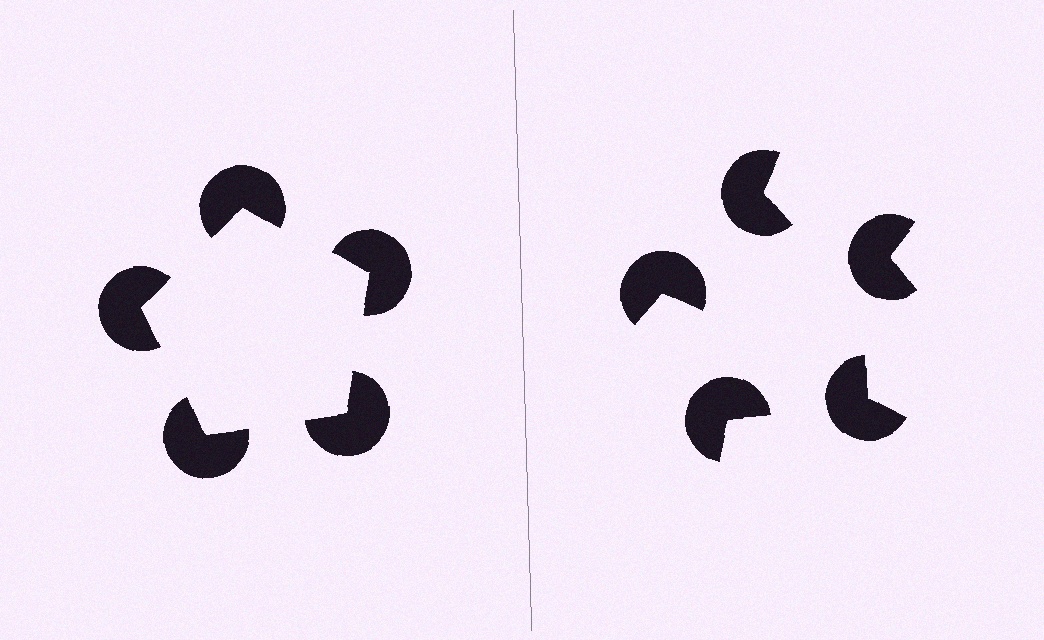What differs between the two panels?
The pac-man discs are positioned identically on both sides; only the wedge orientations differ. On the left they align to a pentagon; on the right they are misaligned.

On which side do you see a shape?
An illusory pentagon appears on the left side. On the right side the wedge cuts are rotated, so no coherent shape forms.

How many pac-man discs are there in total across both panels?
10 — 5 on each side.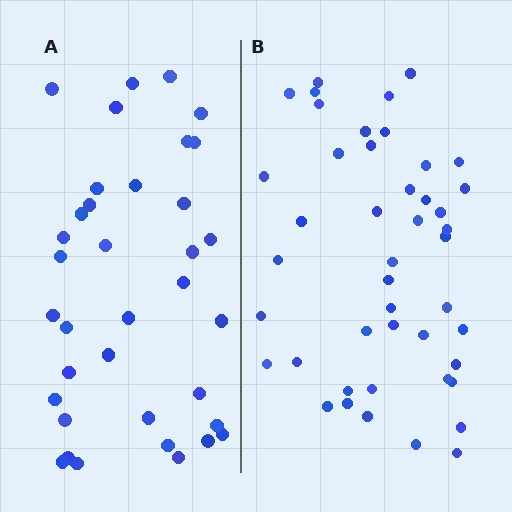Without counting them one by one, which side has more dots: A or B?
Region B (the right region) has more dots.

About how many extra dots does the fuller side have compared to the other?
Region B has roughly 8 or so more dots than region A.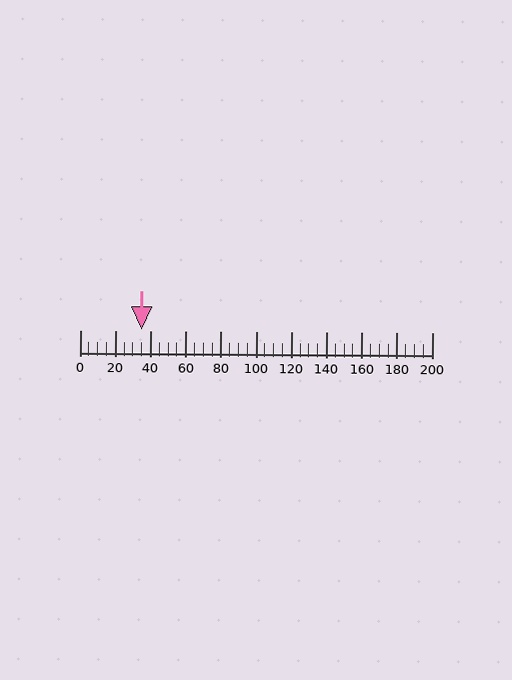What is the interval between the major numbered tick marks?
The major tick marks are spaced 20 units apart.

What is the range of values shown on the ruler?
The ruler shows values from 0 to 200.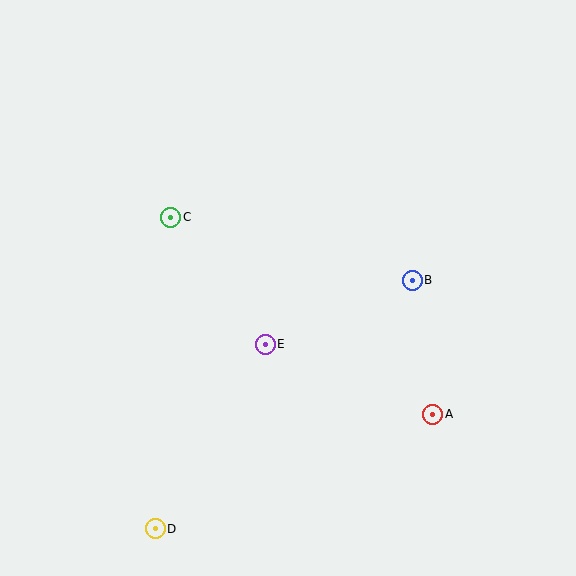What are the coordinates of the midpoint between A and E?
The midpoint between A and E is at (349, 379).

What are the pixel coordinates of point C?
Point C is at (171, 217).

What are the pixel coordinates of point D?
Point D is at (155, 529).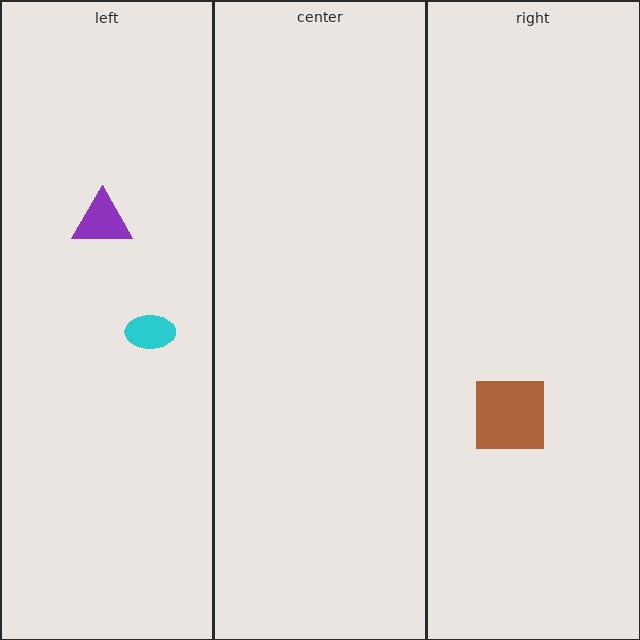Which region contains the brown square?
The right region.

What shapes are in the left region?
The cyan ellipse, the purple triangle.